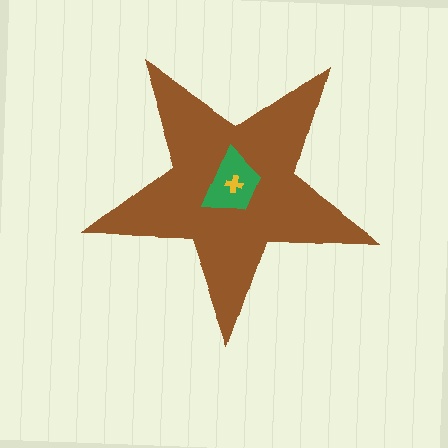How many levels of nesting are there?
3.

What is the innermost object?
The yellow cross.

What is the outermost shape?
The brown star.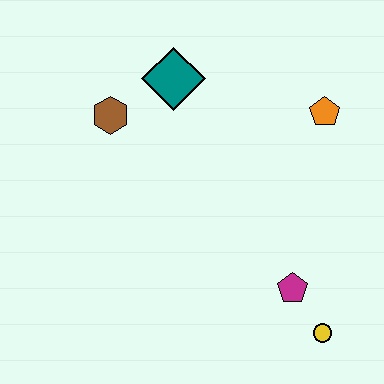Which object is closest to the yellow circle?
The magenta pentagon is closest to the yellow circle.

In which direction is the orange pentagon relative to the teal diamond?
The orange pentagon is to the right of the teal diamond.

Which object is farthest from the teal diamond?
The yellow circle is farthest from the teal diamond.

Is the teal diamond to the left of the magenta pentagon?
Yes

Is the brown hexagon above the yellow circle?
Yes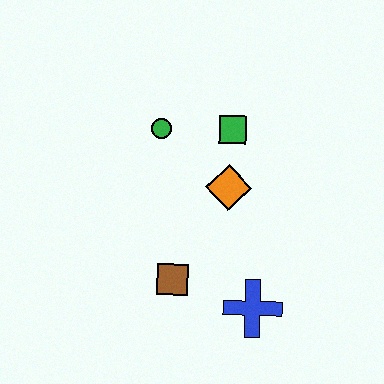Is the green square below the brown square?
No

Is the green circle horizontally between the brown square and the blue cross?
No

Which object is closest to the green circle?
The green square is closest to the green circle.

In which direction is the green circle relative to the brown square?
The green circle is above the brown square.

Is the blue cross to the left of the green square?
No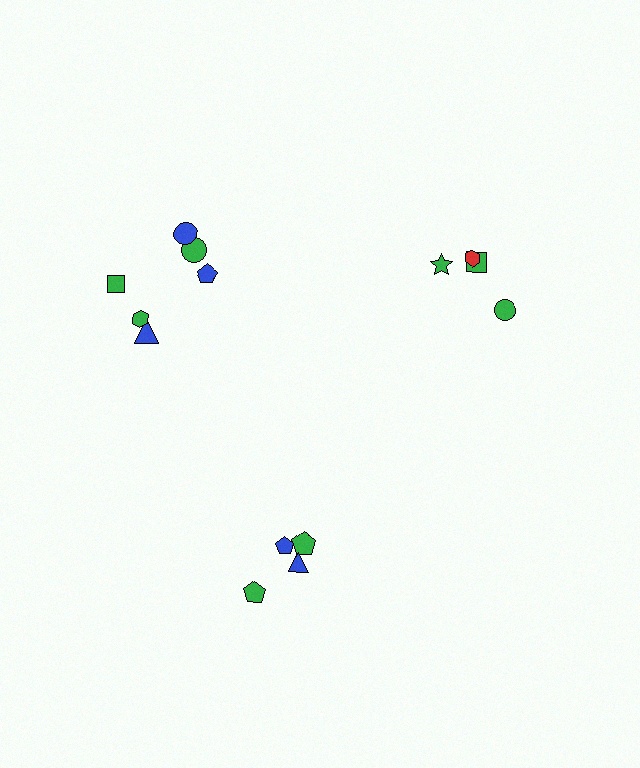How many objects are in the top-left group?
There are 6 objects.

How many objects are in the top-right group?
There are 4 objects.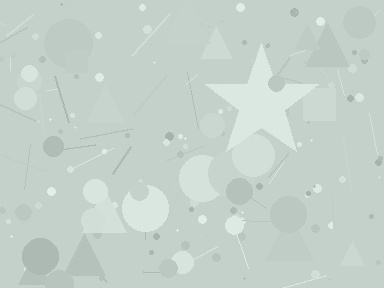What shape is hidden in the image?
A star is hidden in the image.